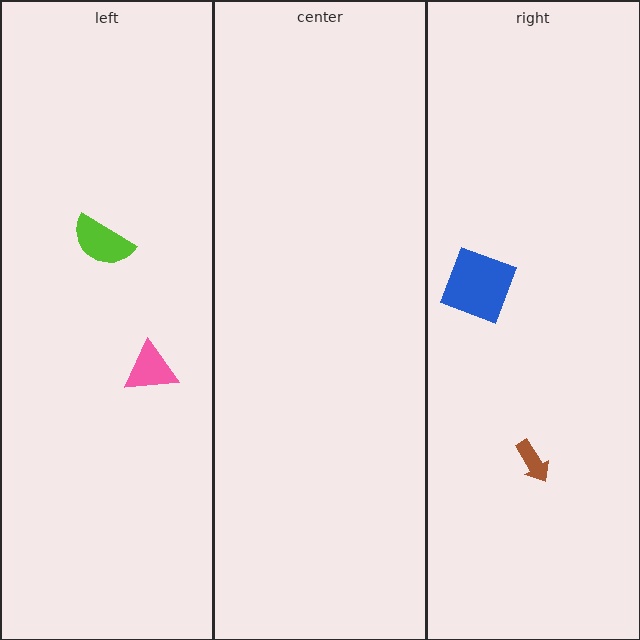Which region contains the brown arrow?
The right region.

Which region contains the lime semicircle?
The left region.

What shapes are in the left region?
The lime semicircle, the pink triangle.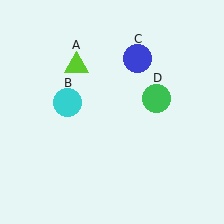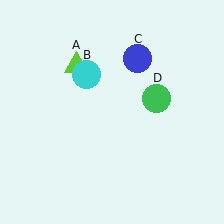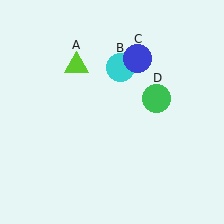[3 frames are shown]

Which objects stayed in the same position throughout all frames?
Lime triangle (object A) and blue circle (object C) and green circle (object D) remained stationary.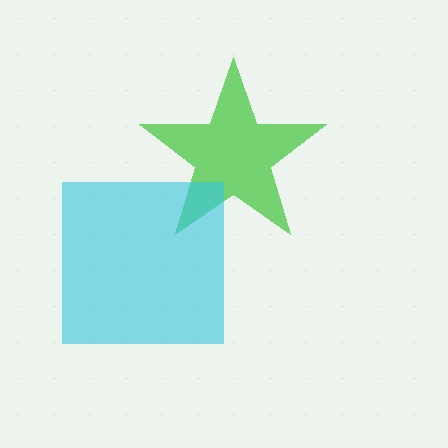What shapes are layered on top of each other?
The layered shapes are: a green star, a cyan square.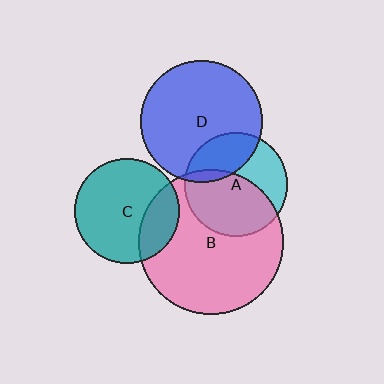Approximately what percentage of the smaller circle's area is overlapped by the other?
Approximately 30%.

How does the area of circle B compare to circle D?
Approximately 1.4 times.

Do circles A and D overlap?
Yes.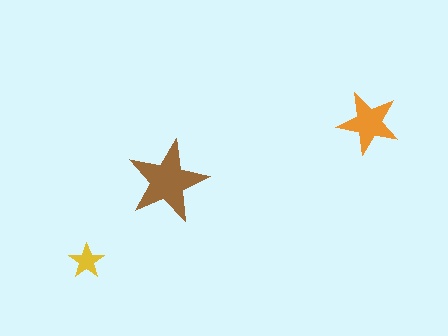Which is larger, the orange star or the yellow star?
The orange one.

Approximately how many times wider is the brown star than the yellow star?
About 2.5 times wider.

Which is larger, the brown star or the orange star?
The brown one.